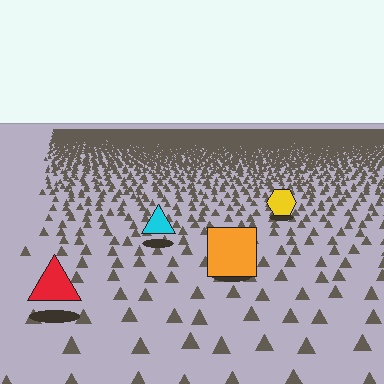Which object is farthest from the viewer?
The yellow hexagon is farthest from the viewer. It appears smaller and the ground texture around it is denser.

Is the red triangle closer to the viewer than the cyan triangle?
Yes. The red triangle is closer — you can tell from the texture gradient: the ground texture is coarser near it.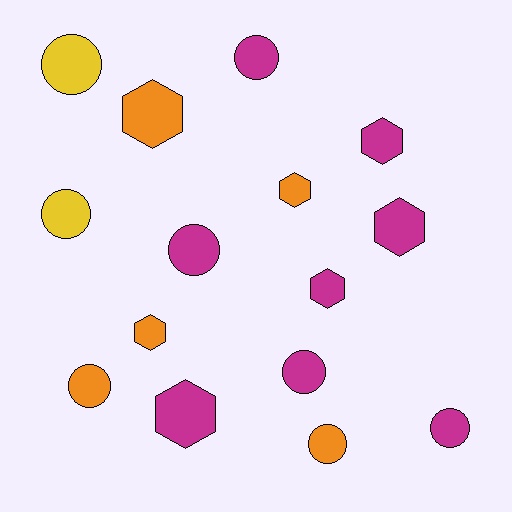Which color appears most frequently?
Magenta, with 8 objects.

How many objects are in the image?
There are 15 objects.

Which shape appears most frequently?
Circle, with 8 objects.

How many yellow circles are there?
There are 2 yellow circles.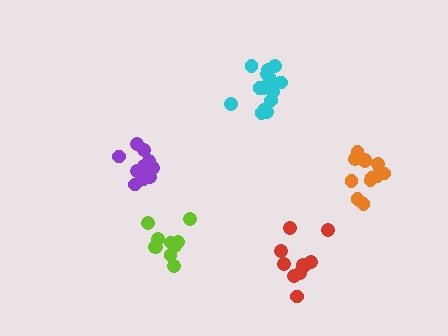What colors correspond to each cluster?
The clusters are colored: purple, lime, red, orange, cyan.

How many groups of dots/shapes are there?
There are 5 groups.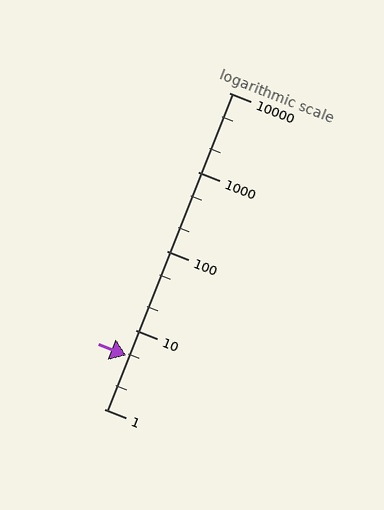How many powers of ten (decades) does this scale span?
The scale spans 4 decades, from 1 to 10000.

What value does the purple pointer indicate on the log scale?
The pointer indicates approximately 4.7.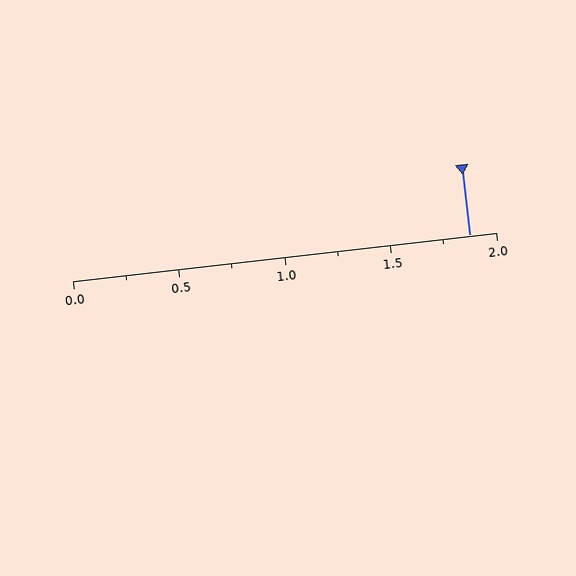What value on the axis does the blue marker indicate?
The marker indicates approximately 1.88.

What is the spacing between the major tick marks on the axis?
The major ticks are spaced 0.5 apart.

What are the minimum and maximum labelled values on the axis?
The axis runs from 0.0 to 2.0.